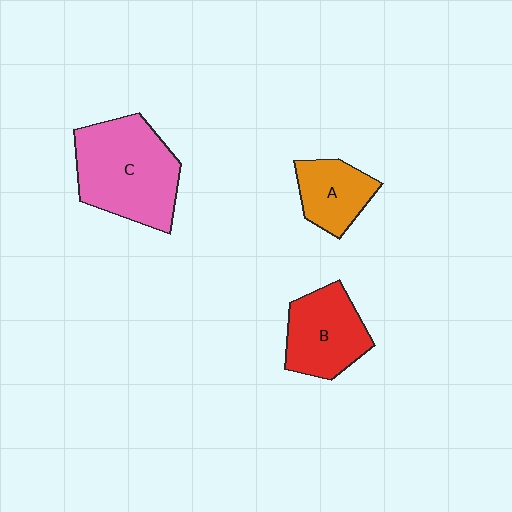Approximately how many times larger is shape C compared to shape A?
Approximately 2.1 times.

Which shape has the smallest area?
Shape A (orange).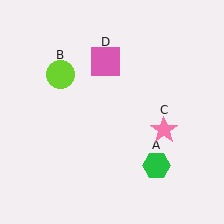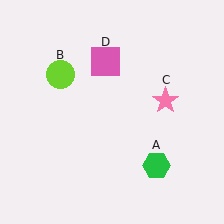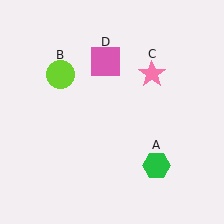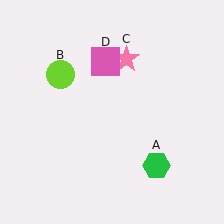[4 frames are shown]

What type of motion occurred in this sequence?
The pink star (object C) rotated counterclockwise around the center of the scene.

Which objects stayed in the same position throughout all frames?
Green hexagon (object A) and lime circle (object B) and pink square (object D) remained stationary.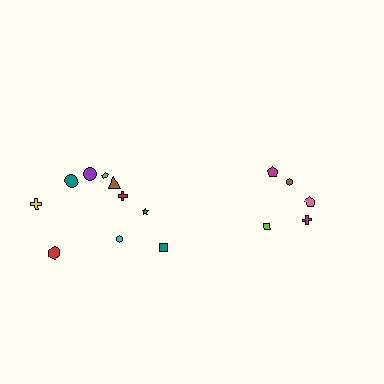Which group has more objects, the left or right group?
The left group.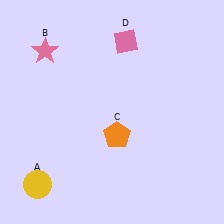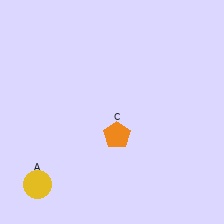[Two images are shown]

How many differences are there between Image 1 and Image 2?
There are 2 differences between the two images.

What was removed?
The pink diamond (D), the pink star (B) were removed in Image 2.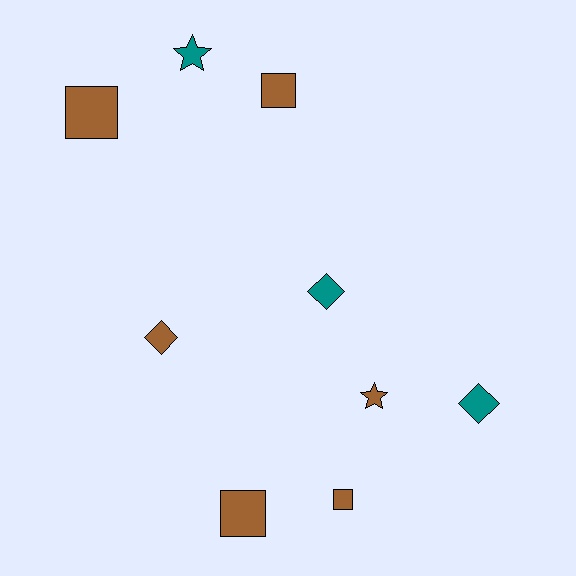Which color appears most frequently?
Brown, with 6 objects.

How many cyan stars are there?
There are no cyan stars.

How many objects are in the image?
There are 9 objects.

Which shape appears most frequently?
Square, with 4 objects.